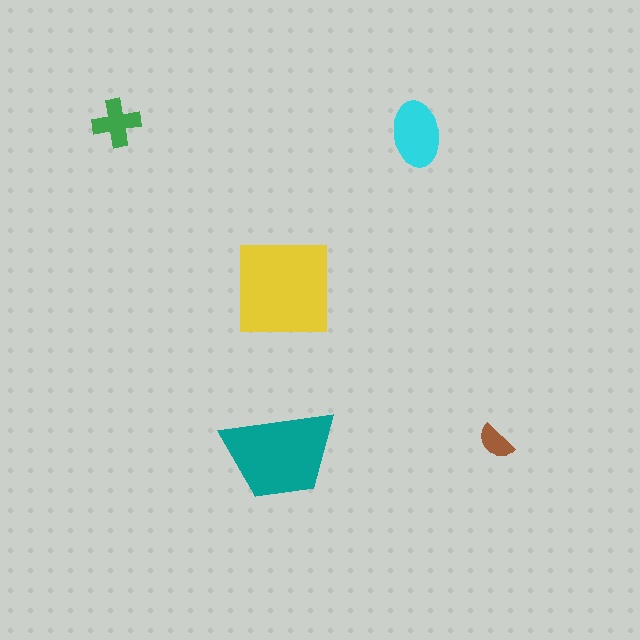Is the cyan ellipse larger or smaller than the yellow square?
Smaller.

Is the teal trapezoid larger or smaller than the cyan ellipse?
Larger.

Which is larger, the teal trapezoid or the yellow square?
The yellow square.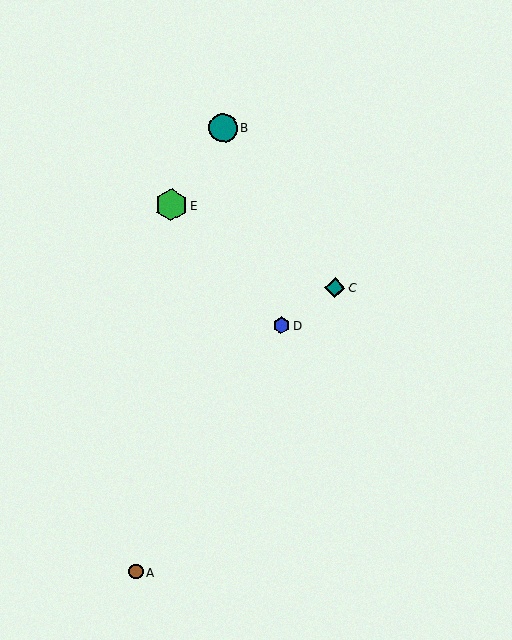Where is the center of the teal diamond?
The center of the teal diamond is at (335, 288).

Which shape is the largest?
The green hexagon (labeled E) is the largest.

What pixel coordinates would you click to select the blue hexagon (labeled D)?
Click at (282, 325) to select the blue hexagon D.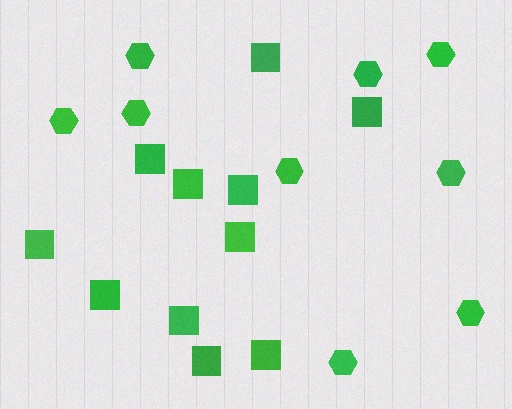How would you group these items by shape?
There are 2 groups: one group of hexagons (9) and one group of squares (11).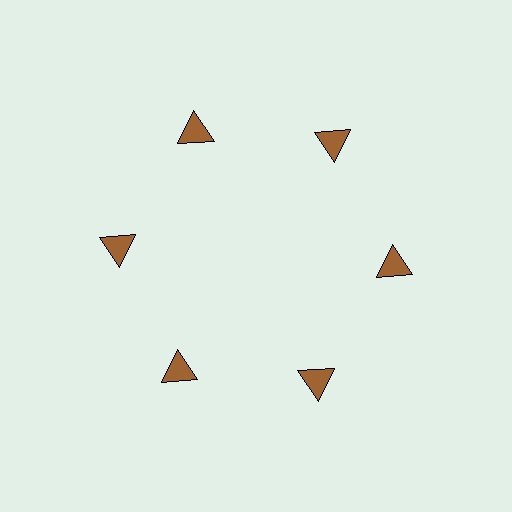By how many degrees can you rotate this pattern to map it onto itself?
The pattern maps onto itself every 60 degrees of rotation.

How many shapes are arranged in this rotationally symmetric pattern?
There are 6 shapes, arranged in 6 groups of 1.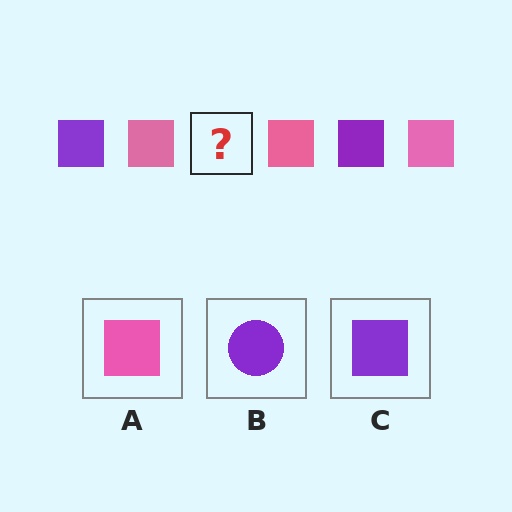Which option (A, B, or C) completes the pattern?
C.